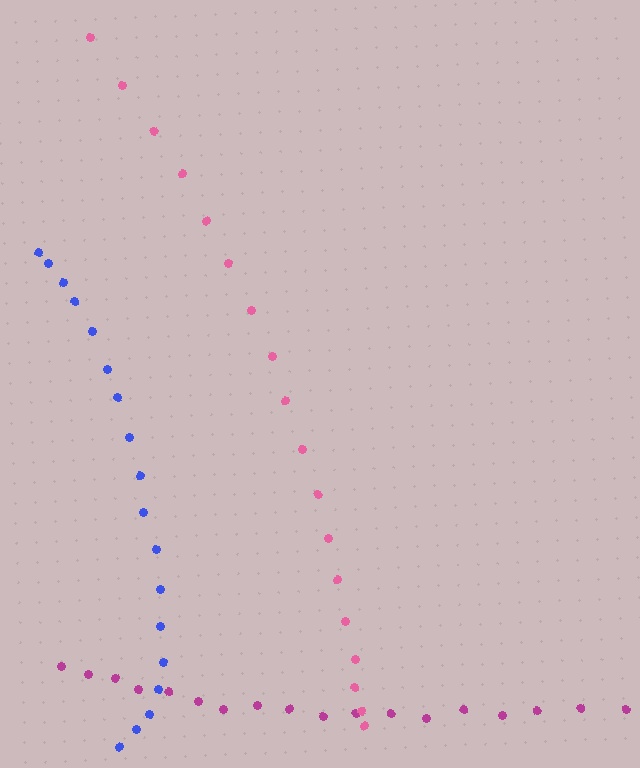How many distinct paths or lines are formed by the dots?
There are 3 distinct paths.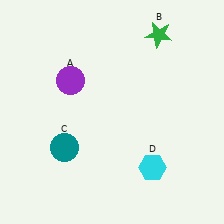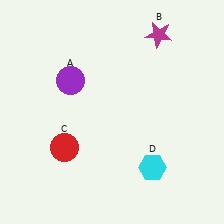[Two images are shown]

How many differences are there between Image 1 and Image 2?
There are 2 differences between the two images.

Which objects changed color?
B changed from green to magenta. C changed from teal to red.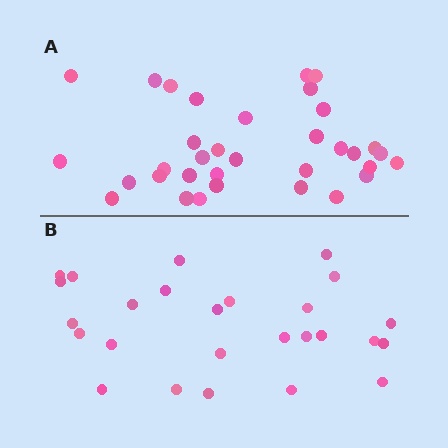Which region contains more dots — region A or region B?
Region A (the top region) has more dots.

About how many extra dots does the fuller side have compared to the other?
Region A has roughly 8 or so more dots than region B.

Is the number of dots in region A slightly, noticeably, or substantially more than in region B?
Region A has noticeably more, but not dramatically so. The ratio is roughly 1.3 to 1.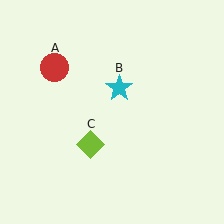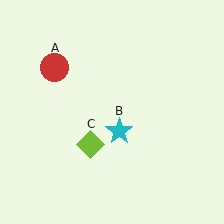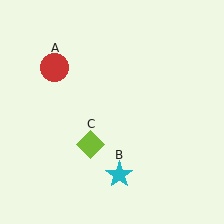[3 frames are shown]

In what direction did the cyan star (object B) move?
The cyan star (object B) moved down.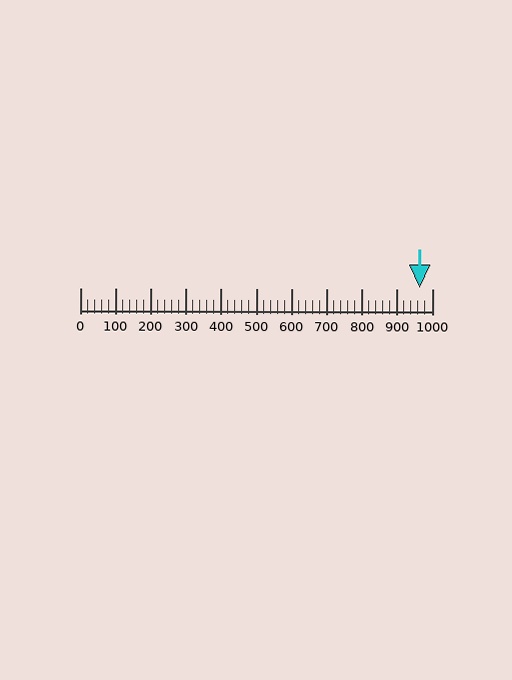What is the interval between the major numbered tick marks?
The major tick marks are spaced 100 units apart.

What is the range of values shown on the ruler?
The ruler shows values from 0 to 1000.